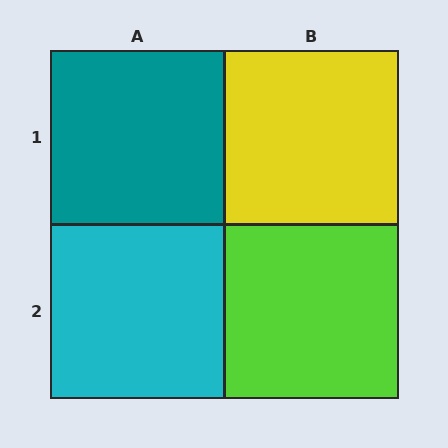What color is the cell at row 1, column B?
Yellow.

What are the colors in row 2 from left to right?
Cyan, lime.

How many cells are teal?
1 cell is teal.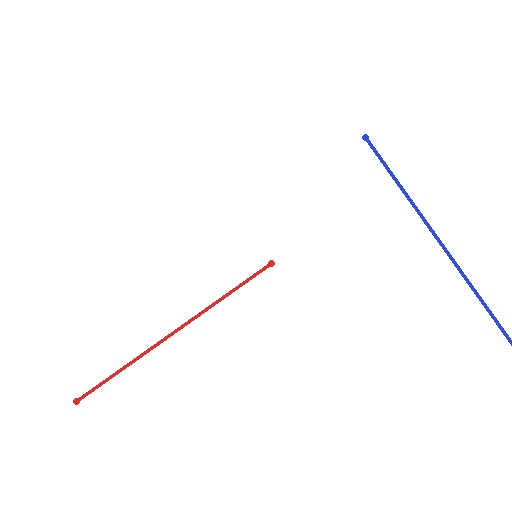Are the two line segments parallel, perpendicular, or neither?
Perpendicular — they meet at approximately 90°.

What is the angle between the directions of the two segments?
Approximately 90 degrees.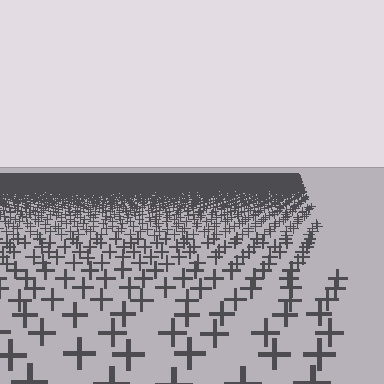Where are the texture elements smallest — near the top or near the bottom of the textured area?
Near the top.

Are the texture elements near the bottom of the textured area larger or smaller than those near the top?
Larger. Near the bottom, elements are closer to the viewer and appear at a bigger on-screen size.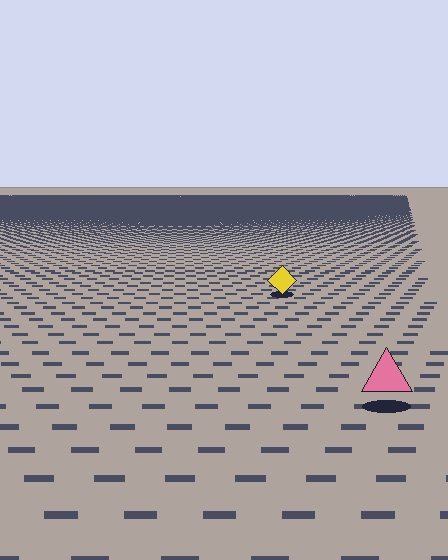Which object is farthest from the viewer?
The yellow diamond is farthest from the viewer. It appears smaller and the ground texture around it is denser.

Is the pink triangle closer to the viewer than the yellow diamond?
Yes. The pink triangle is closer — you can tell from the texture gradient: the ground texture is coarser near it.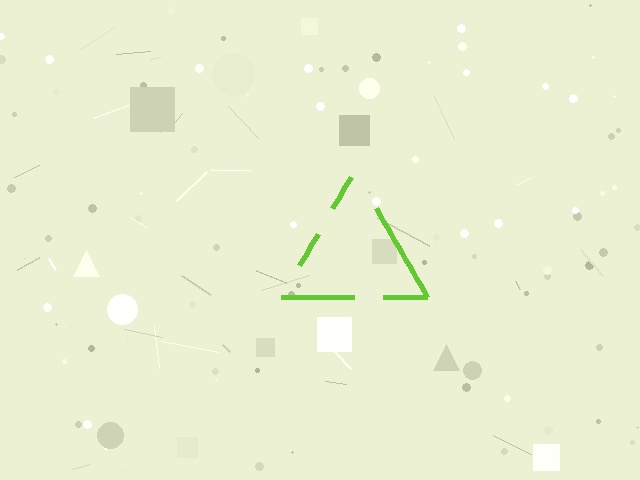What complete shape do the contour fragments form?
The contour fragments form a triangle.